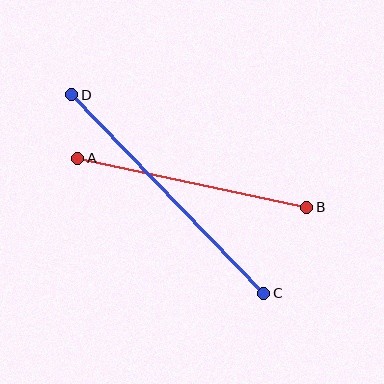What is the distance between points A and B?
The distance is approximately 234 pixels.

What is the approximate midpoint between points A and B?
The midpoint is at approximately (192, 183) pixels.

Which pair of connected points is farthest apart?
Points C and D are farthest apart.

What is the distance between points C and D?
The distance is approximately 276 pixels.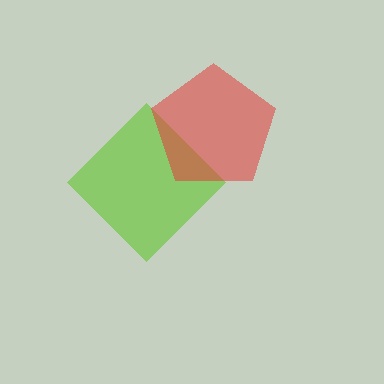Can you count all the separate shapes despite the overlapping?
Yes, there are 2 separate shapes.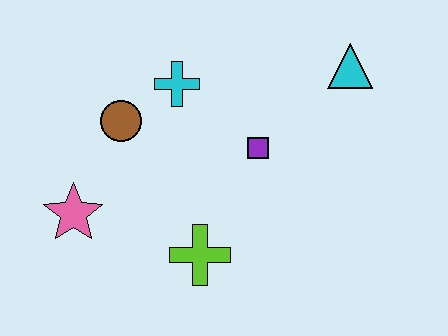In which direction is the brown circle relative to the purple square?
The brown circle is to the left of the purple square.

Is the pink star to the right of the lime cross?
No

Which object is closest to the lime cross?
The purple square is closest to the lime cross.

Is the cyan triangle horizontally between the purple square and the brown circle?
No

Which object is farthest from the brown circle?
The cyan triangle is farthest from the brown circle.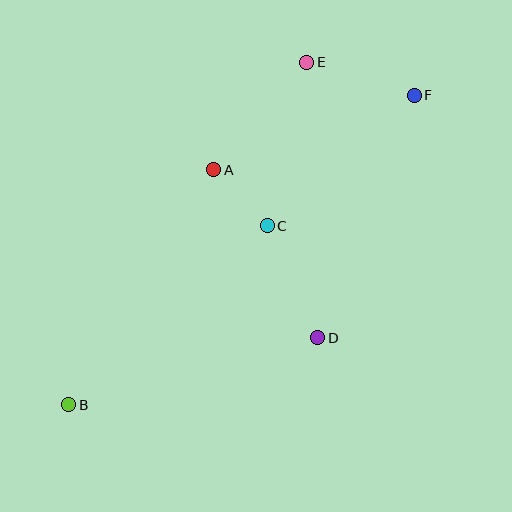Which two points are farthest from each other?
Points B and F are farthest from each other.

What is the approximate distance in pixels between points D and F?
The distance between D and F is approximately 261 pixels.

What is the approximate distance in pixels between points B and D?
The distance between B and D is approximately 258 pixels.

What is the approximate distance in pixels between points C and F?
The distance between C and F is approximately 197 pixels.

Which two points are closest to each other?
Points A and C are closest to each other.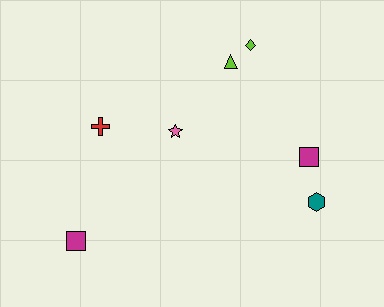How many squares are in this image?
There are 2 squares.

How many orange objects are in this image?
There are no orange objects.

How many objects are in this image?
There are 7 objects.